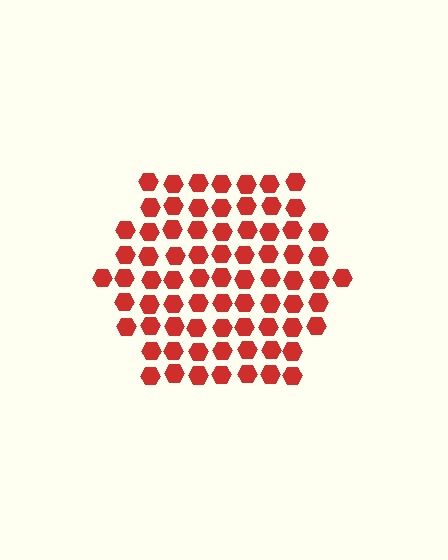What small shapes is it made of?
It is made of small hexagons.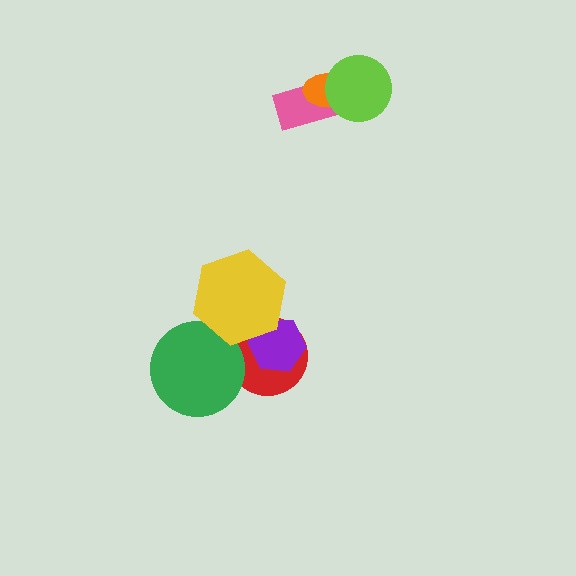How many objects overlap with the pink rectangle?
2 objects overlap with the pink rectangle.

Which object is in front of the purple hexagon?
The yellow hexagon is in front of the purple hexagon.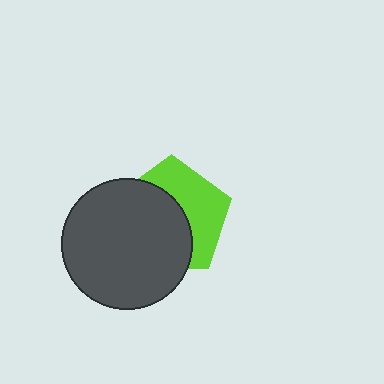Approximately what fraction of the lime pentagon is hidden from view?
Roughly 56% of the lime pentagon is hidden behind the dark gray circle.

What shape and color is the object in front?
The object in front is a dark gray circle.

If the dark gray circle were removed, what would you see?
You would see the complete lime pentagon.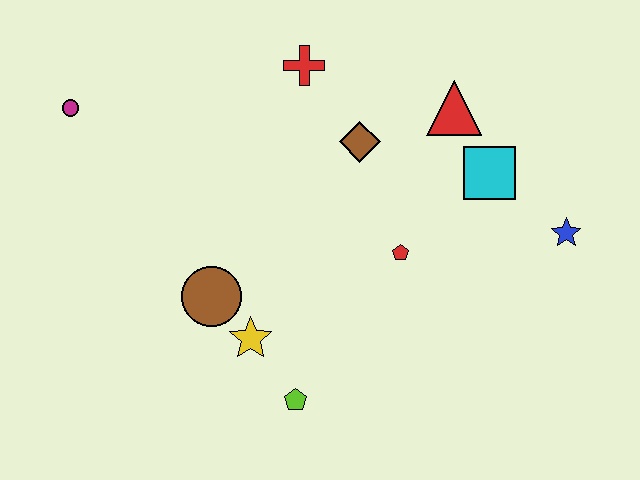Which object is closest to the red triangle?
The cyan square is closest to the red triangle.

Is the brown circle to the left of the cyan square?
Yes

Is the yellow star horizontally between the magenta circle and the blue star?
Yes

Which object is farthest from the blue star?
The magenta circle is farthest from the blue star.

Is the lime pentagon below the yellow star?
Yes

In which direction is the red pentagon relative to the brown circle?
The red pentagon is to the right of the brown circle.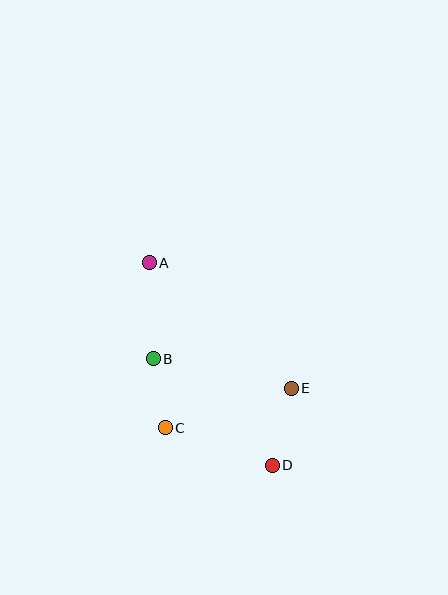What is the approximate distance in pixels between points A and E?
The distance between A and E is approximately 189 pixels.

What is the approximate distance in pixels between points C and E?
The distance between C and E is approximately 132 pixels.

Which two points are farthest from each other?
Points A and D are farthest from each other.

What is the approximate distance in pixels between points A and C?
The distance between A and C is approximately 165 pixels.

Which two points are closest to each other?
Points B and C are closest to each other.